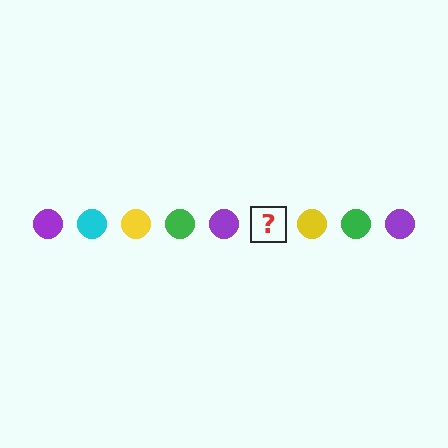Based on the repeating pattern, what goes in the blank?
The blank should be a cyan circle.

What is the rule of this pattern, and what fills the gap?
The rule is that the pattern cycles through purple, cyan, yellow, green circles. The gap should be filled with a cyan circle.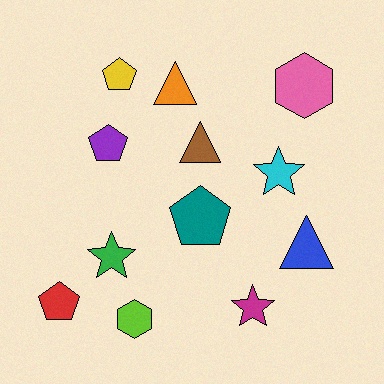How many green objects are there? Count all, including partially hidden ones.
There is 1 green object.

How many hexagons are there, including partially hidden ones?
There are 2 hexagons.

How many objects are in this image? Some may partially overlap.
There are 12 objects.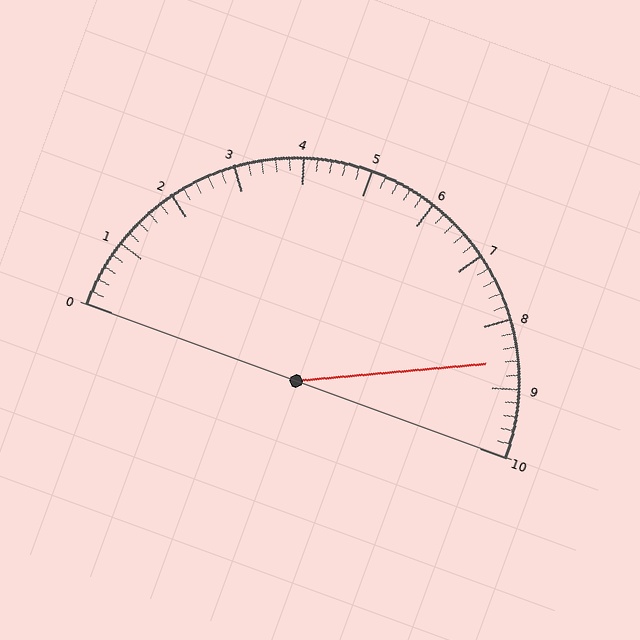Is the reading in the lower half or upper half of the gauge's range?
The reading is in the upper half of the range (0 to 10).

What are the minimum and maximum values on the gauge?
The gauge ranges from 0 to 10.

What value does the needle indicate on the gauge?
The needle indicates approximately 8.6.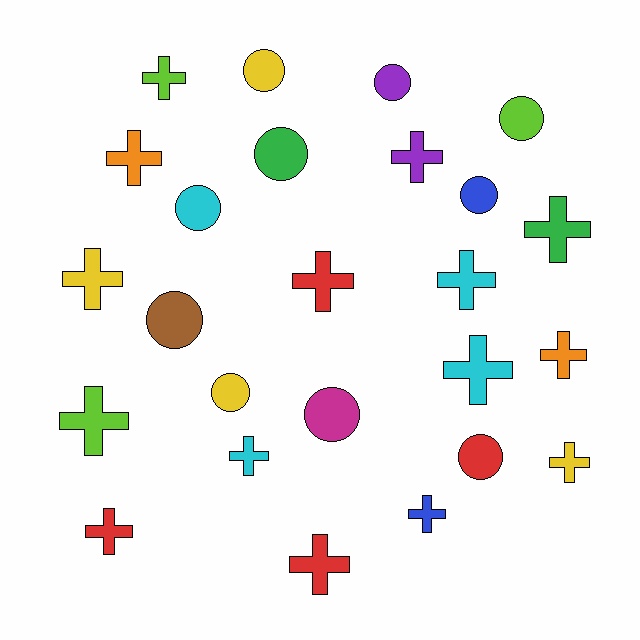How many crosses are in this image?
There are 15 crosses.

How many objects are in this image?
There are 25 objects.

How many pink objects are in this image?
There are no pink objects.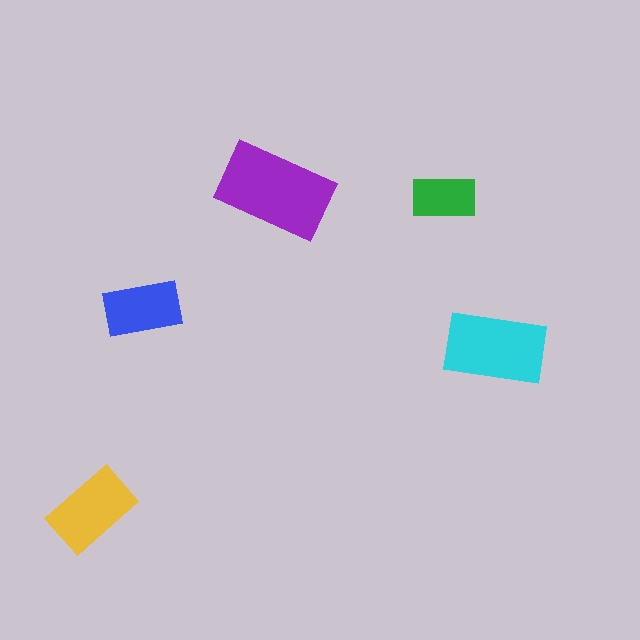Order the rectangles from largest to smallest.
the purple one, the cyan one, the yellow one, the blue one, the green one.